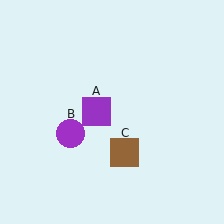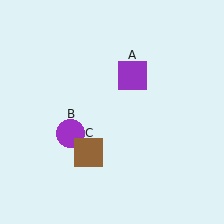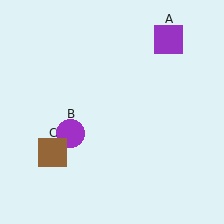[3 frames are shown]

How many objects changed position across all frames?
2 objects changed position: purple square (object A), brown square (object C).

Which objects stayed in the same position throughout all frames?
Purple circle (object B) remained stationary.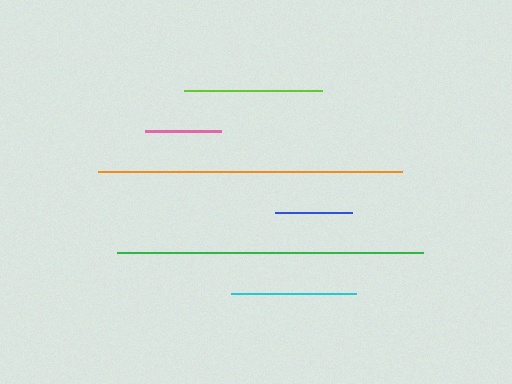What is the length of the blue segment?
The blue segment is approximately 77 pixels long.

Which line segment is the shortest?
The pink line is the shortest at approximately 76 pixels.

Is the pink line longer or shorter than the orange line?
The orange line is longer than the pink line.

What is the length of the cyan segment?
The cyan segment is approximately 125 pixels long.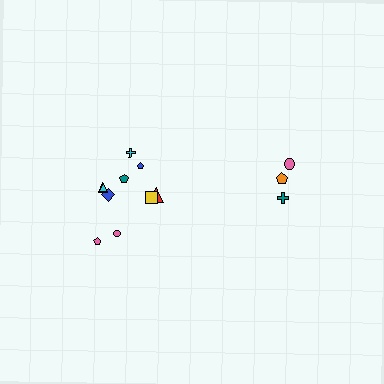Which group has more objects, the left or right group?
The left group.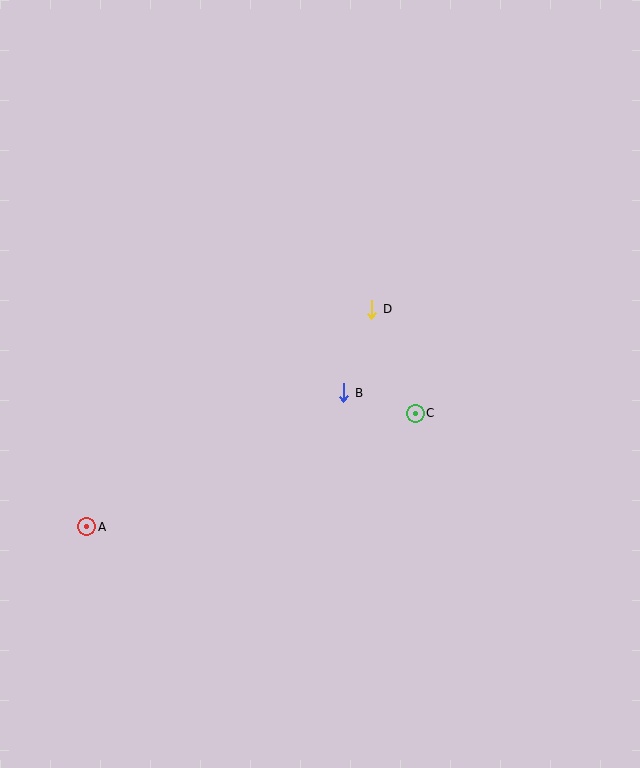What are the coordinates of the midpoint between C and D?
The midpoint between C and D is at (393, 361).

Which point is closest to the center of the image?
Point B at (344, 393) is closest to the center.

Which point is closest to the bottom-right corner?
Point C is closest to the bottom-right corner.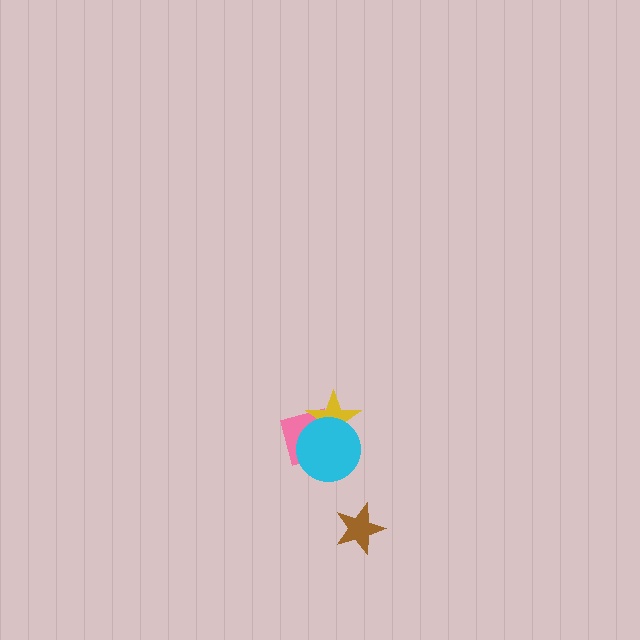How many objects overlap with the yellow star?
2 objects overlap with the yellow star.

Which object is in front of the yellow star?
The cyan circle is in front of the yellow star.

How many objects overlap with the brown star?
0 objects overlap with the brown star.